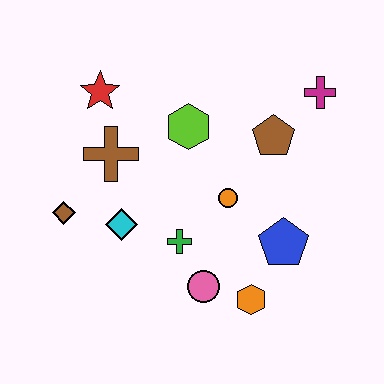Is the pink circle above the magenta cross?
No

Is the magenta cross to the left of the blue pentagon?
No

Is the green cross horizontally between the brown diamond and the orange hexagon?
Yes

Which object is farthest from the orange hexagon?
The red star is farthest from the orange hexagon.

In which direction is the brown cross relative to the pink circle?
The brown cross is above the pink circle.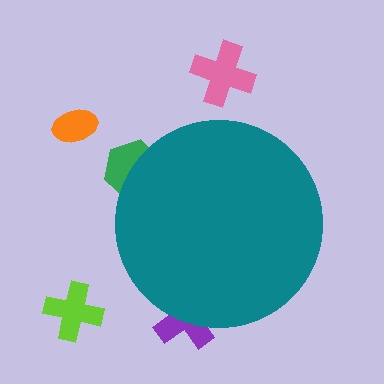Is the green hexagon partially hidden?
Yes, the green hexagon is partially hidden behind the teal circle.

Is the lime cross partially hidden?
No, the lime cross is fully visible.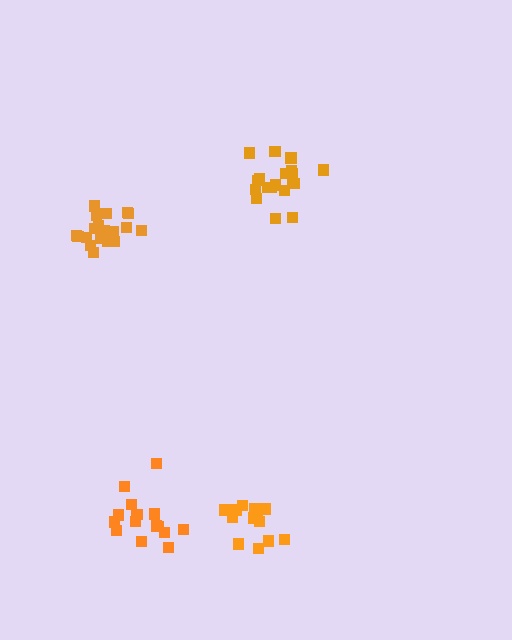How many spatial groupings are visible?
There are 4 spatial groupings.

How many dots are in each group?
Group 1: 19 dots, Group 2: 14 dots, Group 3: 15 dots, Group 4: 19 dots (67 total).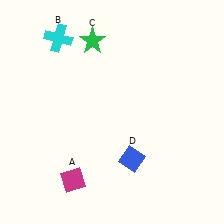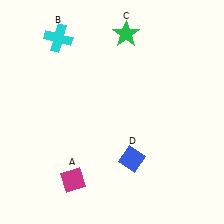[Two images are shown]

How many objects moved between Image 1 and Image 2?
1 object moved between the two images.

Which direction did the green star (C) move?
The green star (C) moved right.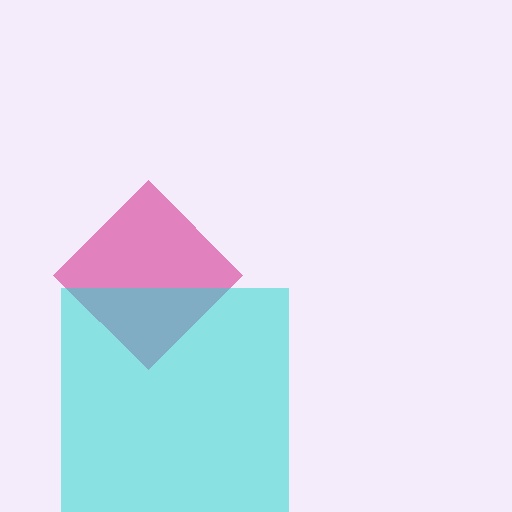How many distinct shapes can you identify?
There are 2 distinct shapes: a magenta diamond, a cyan square.